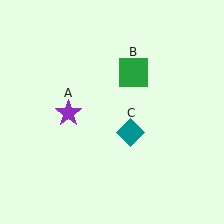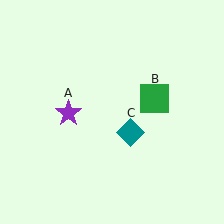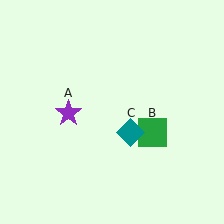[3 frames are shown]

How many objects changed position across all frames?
1 object changed position: green square (object B).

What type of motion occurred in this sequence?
The green square (object B) rotated clockwise around the center of the scene.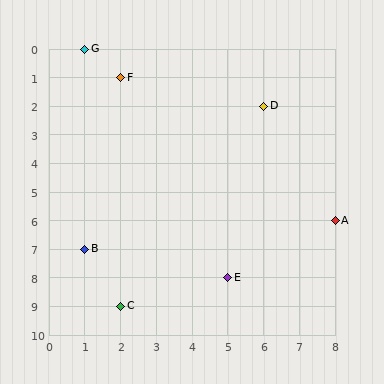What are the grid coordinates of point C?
Point C is at grid coordinates (2, 9).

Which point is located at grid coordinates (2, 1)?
Point F is at (2, 1).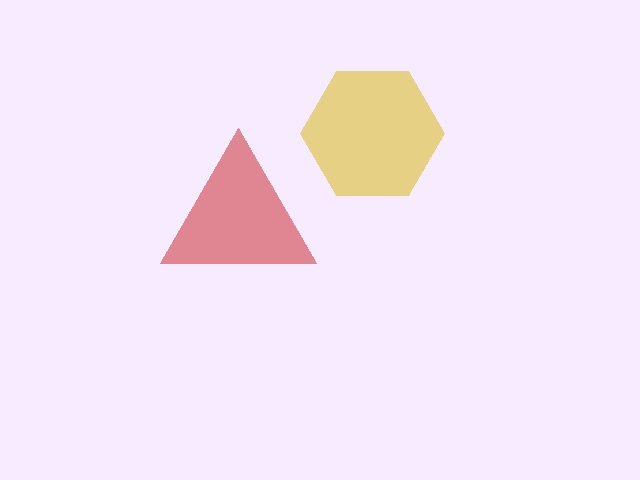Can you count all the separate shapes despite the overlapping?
Yes, there are 2 separate shapes.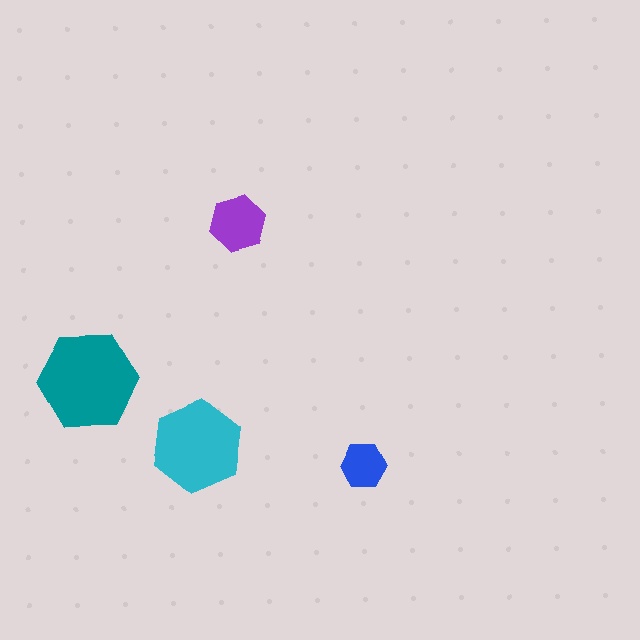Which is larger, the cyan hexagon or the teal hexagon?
The teal one.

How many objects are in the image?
There are 4 objects in the image.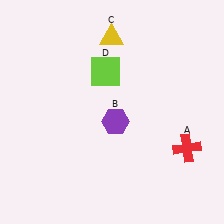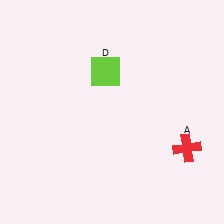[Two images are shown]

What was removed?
The yellow triangle (C), the purple hexagon (B) were removed in Image 2.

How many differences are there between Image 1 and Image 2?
There are 2 differences between the two images.